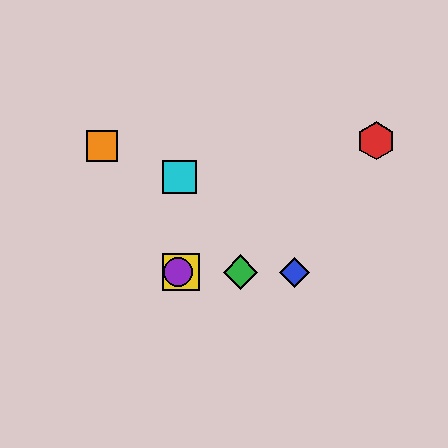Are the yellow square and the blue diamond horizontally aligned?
Yes, both are at y≈272.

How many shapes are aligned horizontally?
4 shapes (the blue diamond, the green diamond, the yellow square, the purple circle) are aligned horizontally.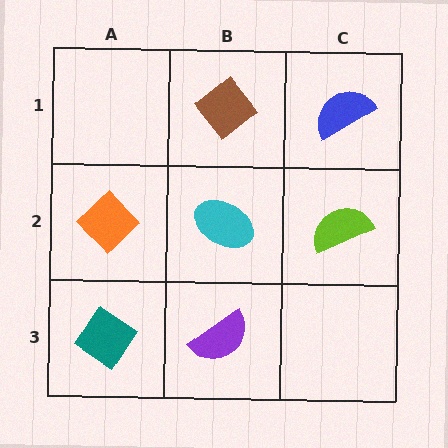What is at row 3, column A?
A teal diamond.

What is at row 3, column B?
A purple semicircle.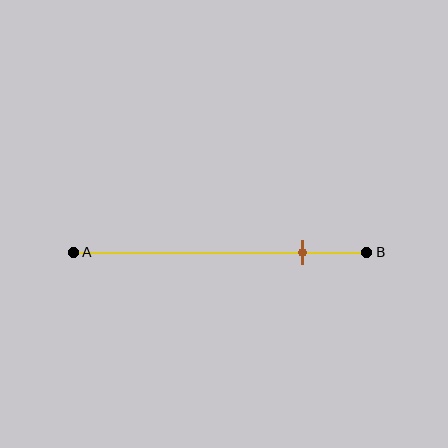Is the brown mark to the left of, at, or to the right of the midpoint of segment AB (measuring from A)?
The brown mark is to the right of the midpoint of segment AB.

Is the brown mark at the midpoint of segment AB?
No, the mark is at about 80% from A, not at the 50% midpoint.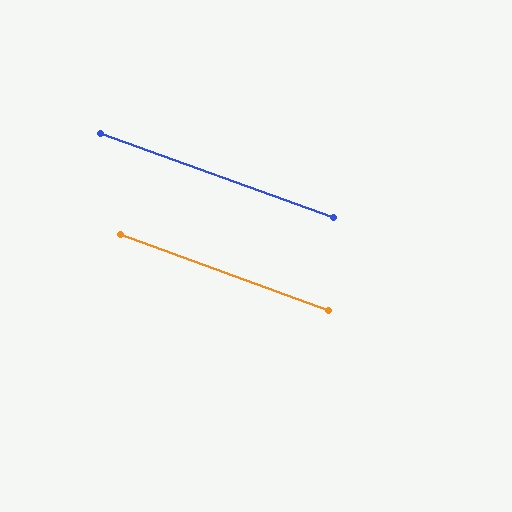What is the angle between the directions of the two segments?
Approximately 0 degrees.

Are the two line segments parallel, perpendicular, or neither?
Parallel — their directions differ by only 0.1°.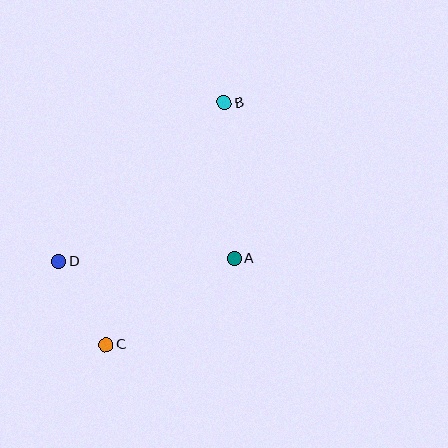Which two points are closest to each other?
Points C and D are closest to each other.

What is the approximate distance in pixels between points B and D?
The distance between B and D is approximately 229 pixels.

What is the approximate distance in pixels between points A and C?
The distance between A and C is approximately 155 pixels.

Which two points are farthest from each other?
Points B and C are farthest from each other.